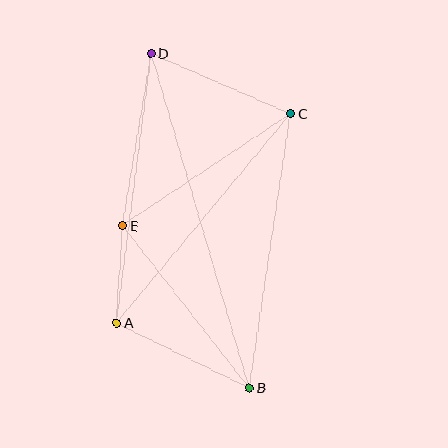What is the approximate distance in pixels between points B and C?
The distance between B and C is approximately 278 pixels.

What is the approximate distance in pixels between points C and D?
The distance between C and D is approximately 152 pixels.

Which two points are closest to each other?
Points A and E are closest to each other.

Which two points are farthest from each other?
Points B and D are farthest from each other.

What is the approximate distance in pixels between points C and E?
The distance between C and E is approximately 202 pixels.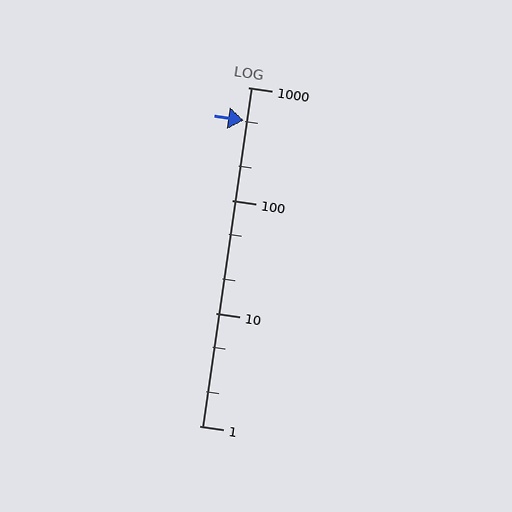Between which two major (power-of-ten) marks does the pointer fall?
The pointer is between 100 and 1000.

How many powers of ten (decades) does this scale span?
The scale spans 3 decades, from 1 to 1000.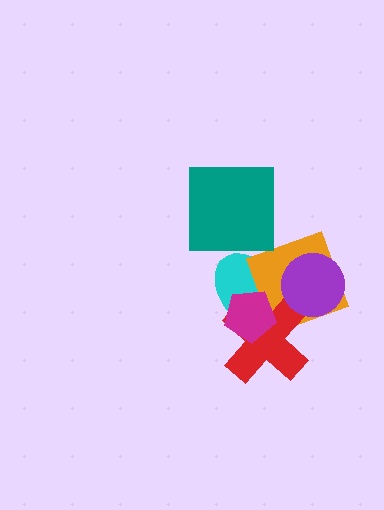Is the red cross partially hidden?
Yes, it is partially covered by another shape.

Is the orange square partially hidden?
Yes, it is partially covered by another shape.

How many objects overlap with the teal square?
0 objects overlap with the teal square.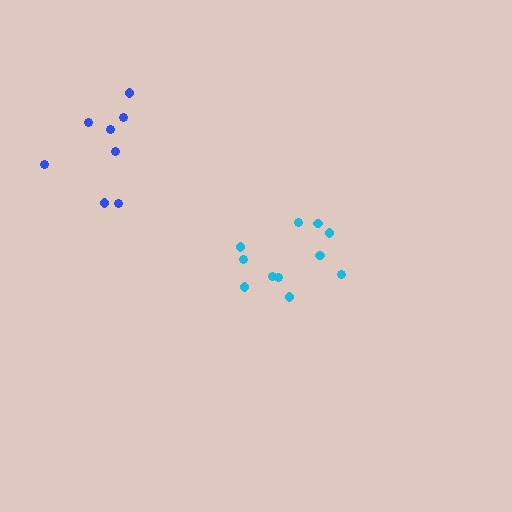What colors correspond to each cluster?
The clusters are colored: cyan, blue.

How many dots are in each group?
Group 1: 11 dots, Group 2: 8 dots (19 total).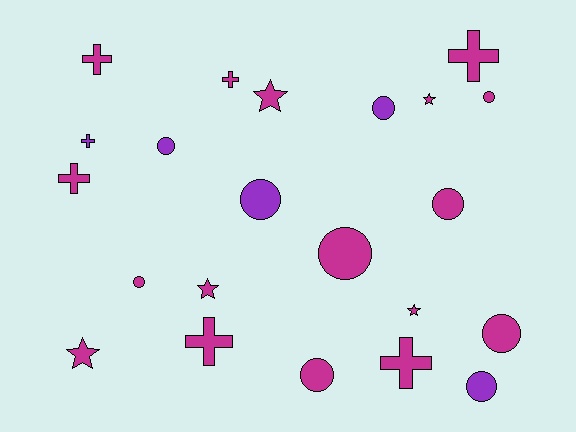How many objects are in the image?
There are 22 objects.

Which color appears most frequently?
Magenta, with 17 objects.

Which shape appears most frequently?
Circle, with 10 objects.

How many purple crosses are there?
There is 1 purple cross.